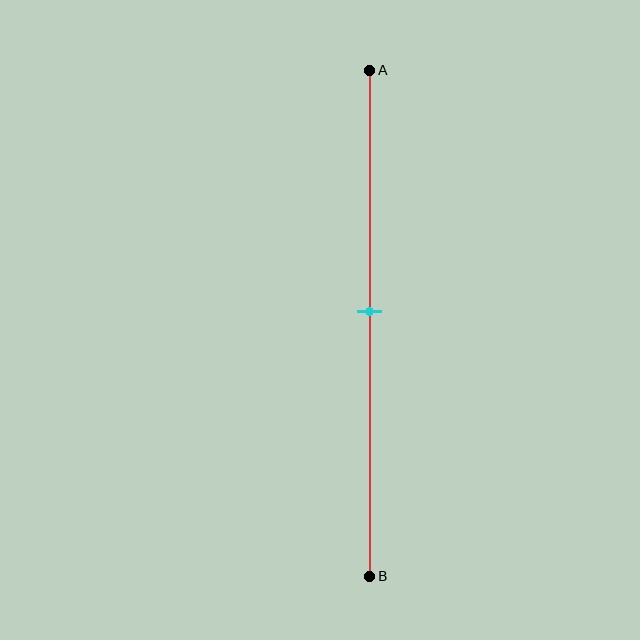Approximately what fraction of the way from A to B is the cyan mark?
The cyan mark is approximately 50% of the way from A to B.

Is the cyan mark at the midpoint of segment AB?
Yes, the mark is approximately at the midpoint.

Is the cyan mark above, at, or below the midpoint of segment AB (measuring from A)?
The cyan mark is approximately at the midpoint of segment AB.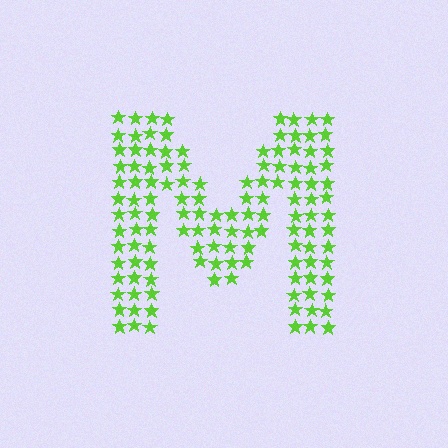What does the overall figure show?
The overall figure shows the letter M.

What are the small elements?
The small elements are stars.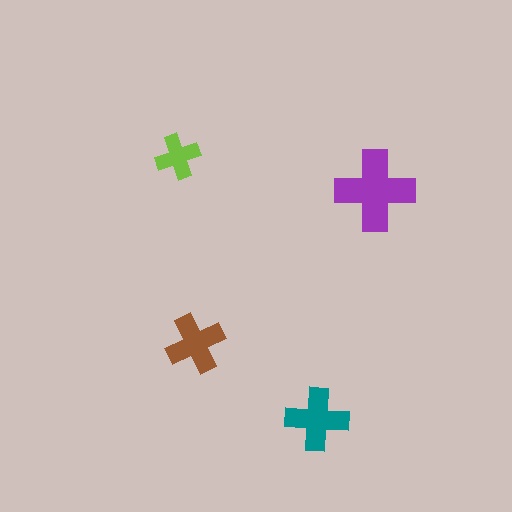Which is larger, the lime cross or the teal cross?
The teal one.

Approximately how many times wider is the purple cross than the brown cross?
About 1.5 times wider.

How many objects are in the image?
There are 4 objects in the image.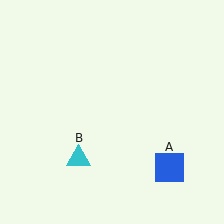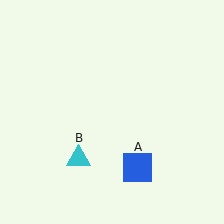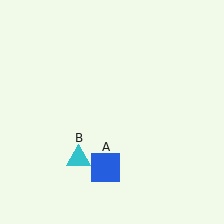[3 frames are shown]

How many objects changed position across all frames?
1 object changed position: blue square (object A).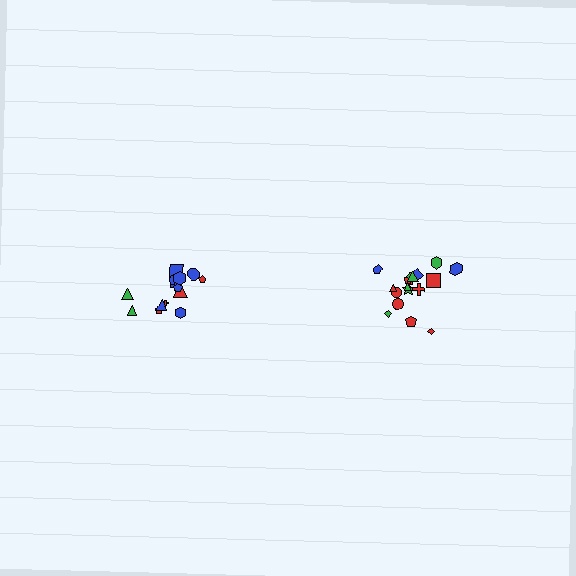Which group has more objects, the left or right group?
The right group.